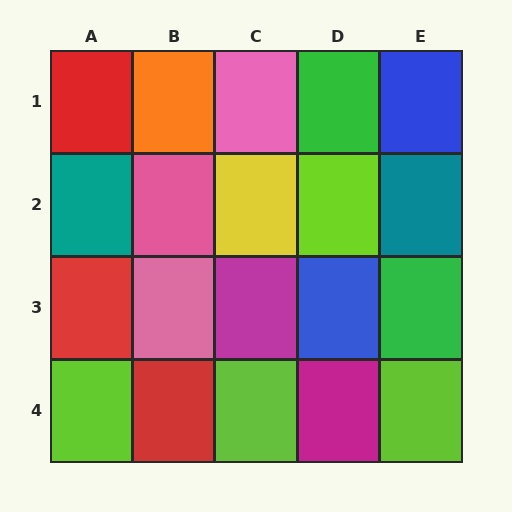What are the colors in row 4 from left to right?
Lime, red, lime, magenta, lime.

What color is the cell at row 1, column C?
Pink.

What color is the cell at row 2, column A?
Teal.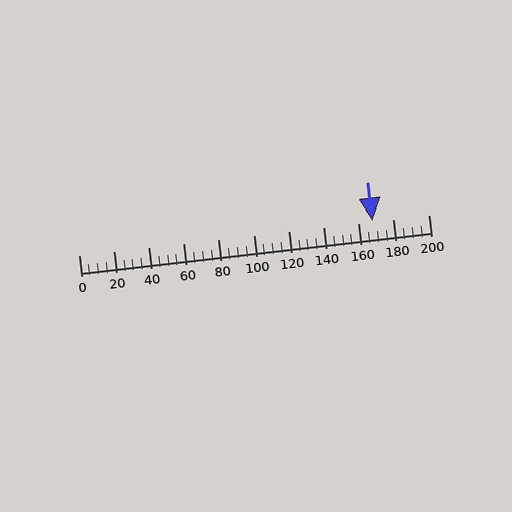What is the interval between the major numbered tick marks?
The major tick marks are spaced 20 units apart.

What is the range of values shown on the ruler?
The ruler shows values from 0 to 200.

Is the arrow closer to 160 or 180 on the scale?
The arrow is closer to 160.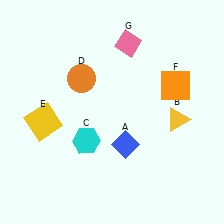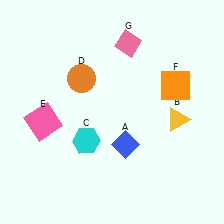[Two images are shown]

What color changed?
The square (E) changed from yellow in Image 1 to pink in Image 2.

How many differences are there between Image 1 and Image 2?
There is 1 difference between the two images.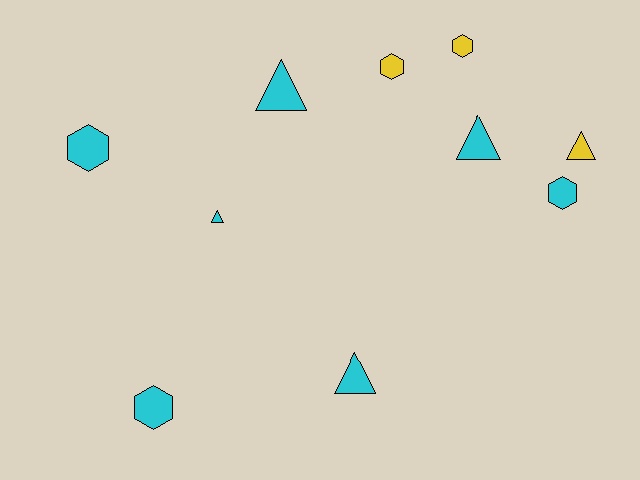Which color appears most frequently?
Cyan, with 7 objects.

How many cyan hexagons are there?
There are 3 cyan hexagons.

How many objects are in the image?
There are 10 objects.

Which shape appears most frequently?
Triangle, with 5 objects.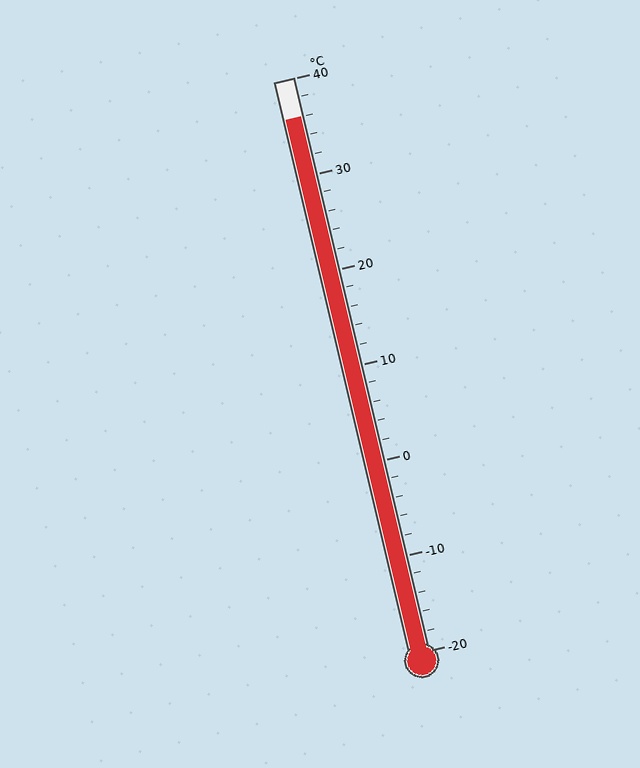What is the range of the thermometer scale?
The thermometer scale ranges from -20°C to 40°C.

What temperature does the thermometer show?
The thermometer shows approximately 36°C.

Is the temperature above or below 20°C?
The temperature is above 20°C.